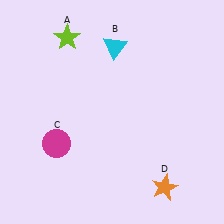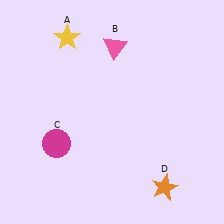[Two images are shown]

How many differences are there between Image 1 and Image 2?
There are 2 differences between the two images.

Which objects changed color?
A changed from lime to yellow. B changed from cyan to pink.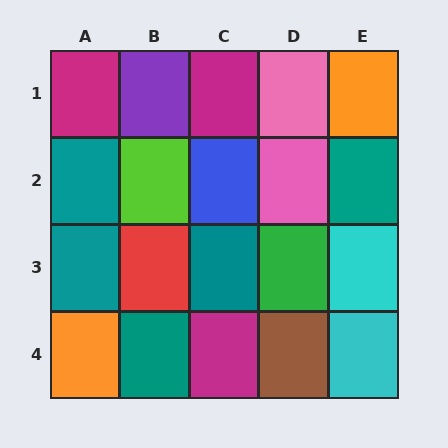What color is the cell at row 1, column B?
Purple.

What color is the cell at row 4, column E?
Cyan.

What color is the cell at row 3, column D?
Green.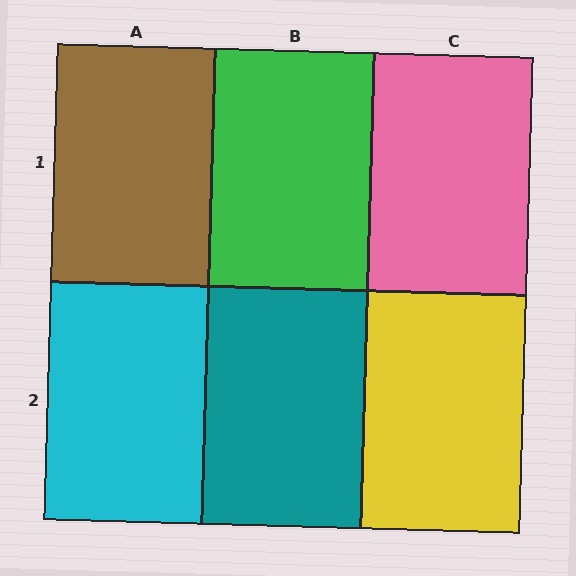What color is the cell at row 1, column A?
Brown.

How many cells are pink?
1 cell is pink.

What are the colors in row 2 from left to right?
Cyan, teal, yellow.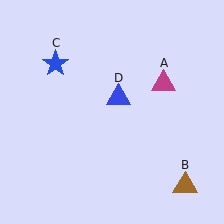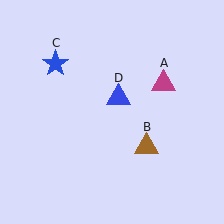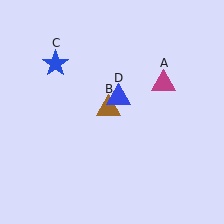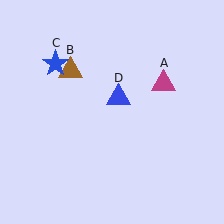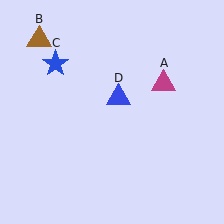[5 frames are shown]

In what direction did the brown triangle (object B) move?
The brown triangle (object B) moved up and to the left.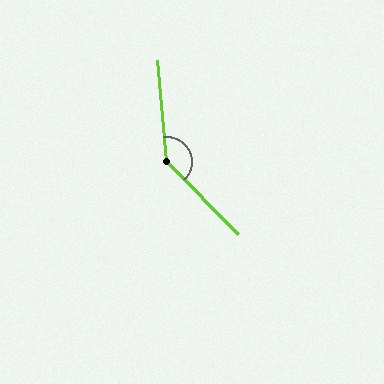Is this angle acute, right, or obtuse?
It is obtuse.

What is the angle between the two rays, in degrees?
Approximately 140 degrees.